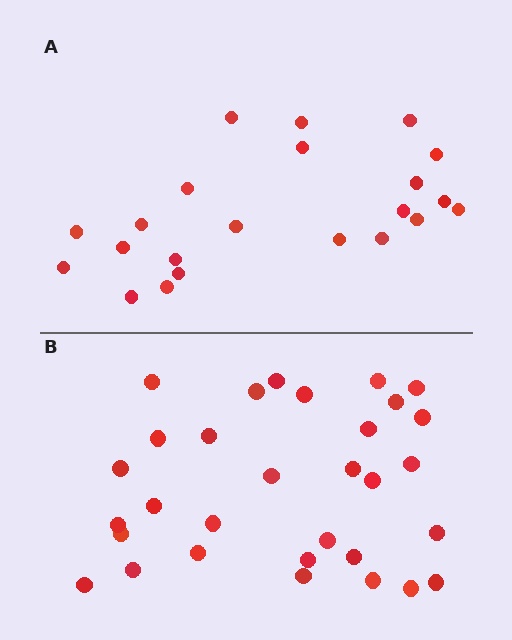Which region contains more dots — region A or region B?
Region B (the bottom region) has more dots.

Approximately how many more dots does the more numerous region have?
Region B has roughly 8 or so more dots than region A.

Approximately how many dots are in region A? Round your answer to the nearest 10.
About 20 dots. (The exact count is 22, which rounds to 20.)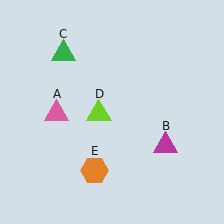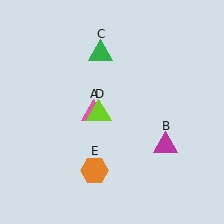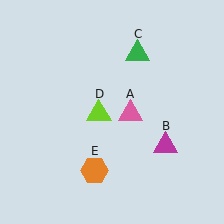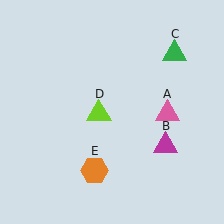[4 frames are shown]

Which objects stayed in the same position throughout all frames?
Magenta triangle (object B) and lime triangle (object D) and orange hexagon (object E) remained stationary.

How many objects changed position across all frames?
2 objects changed position: pink triangle (object A), green triangle (object C).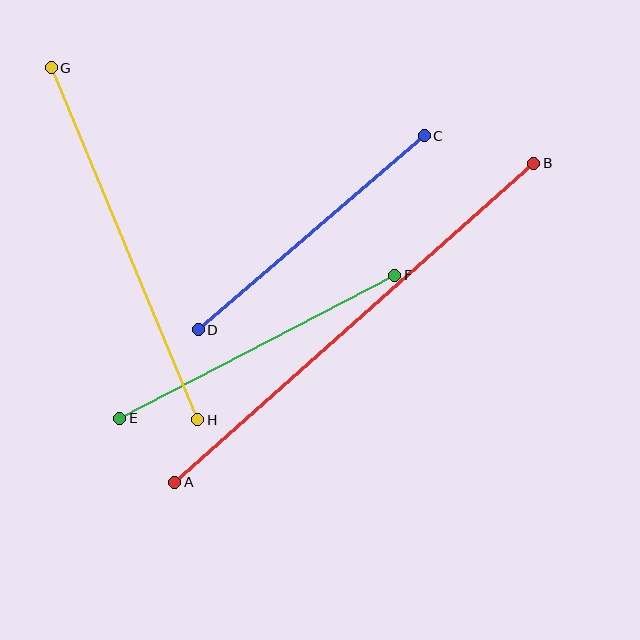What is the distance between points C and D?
The distance is approximately 298 pixels.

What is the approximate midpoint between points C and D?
The midpoint is at approximately (311, 233) pixels.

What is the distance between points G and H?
The distance is approximately 381 pixels.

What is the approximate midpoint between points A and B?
The midpoint is at approximately (354, 323) pixels.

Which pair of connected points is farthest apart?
Points A and B are farthest apart.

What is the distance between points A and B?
The distance is approximately 480 pixels.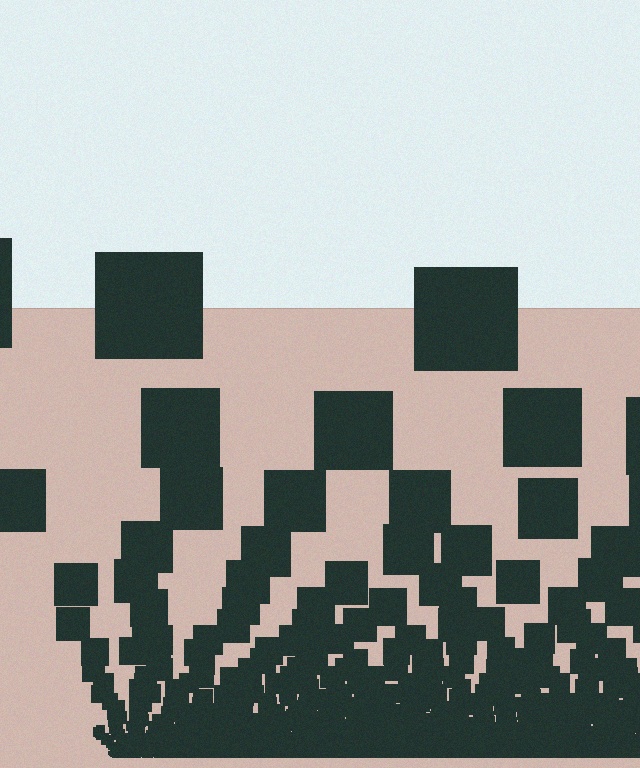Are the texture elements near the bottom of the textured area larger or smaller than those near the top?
Smaller. The gradient is inverted — elements near the bottom are smaller and denser.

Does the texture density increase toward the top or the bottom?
Density increases toward the bottom.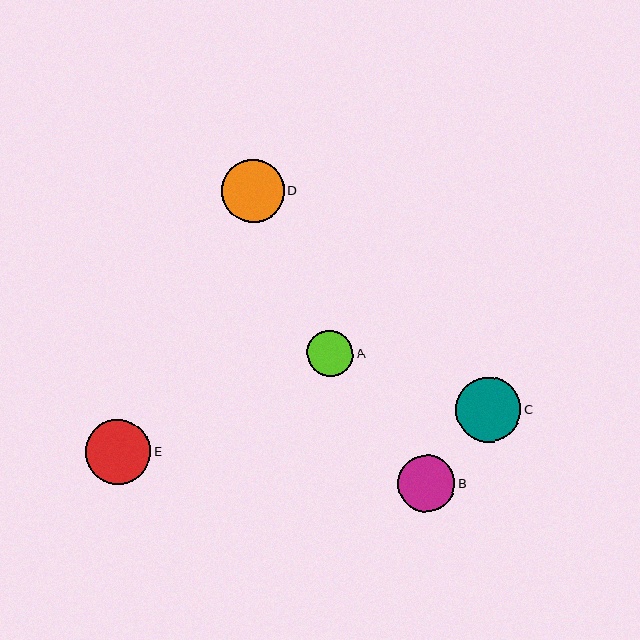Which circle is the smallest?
Circle A is the smallest with a size of approximately 46 pixels.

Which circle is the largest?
Circle C is the largest with a size of approximately 65 pixels.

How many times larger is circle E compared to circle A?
Circle E is approximately 1.4 times the size of circle A.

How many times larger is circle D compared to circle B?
Circle D is approximately 1.1 times the size of circle B.